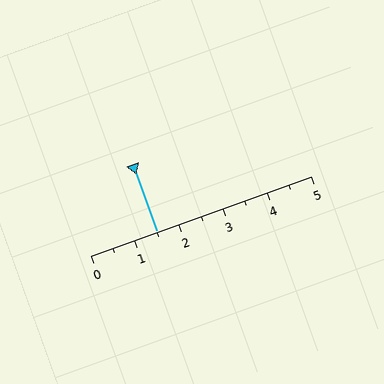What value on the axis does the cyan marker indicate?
The marker indicates approximately 1.5.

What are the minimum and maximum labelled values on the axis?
The axis runs from 0 to 5.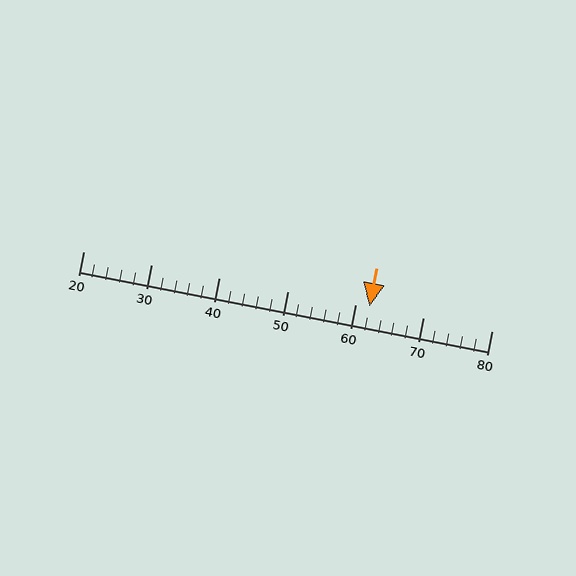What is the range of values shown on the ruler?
The ruler shows values from 20 to 80.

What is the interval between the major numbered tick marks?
The major tick marks are spaced 10 units apart.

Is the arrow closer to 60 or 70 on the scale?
The arrow is closer to 60.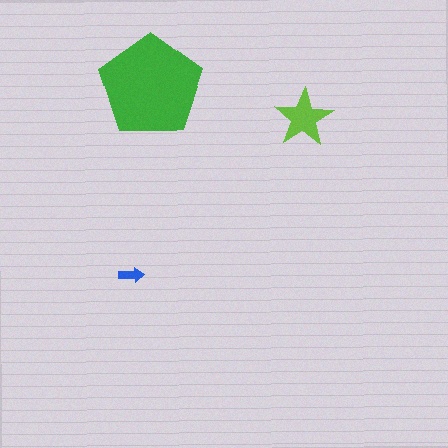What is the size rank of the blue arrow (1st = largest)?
3rd.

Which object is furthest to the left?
The blue arrow is leftmost.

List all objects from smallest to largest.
The blue arrow, the lime star, the green pentagon.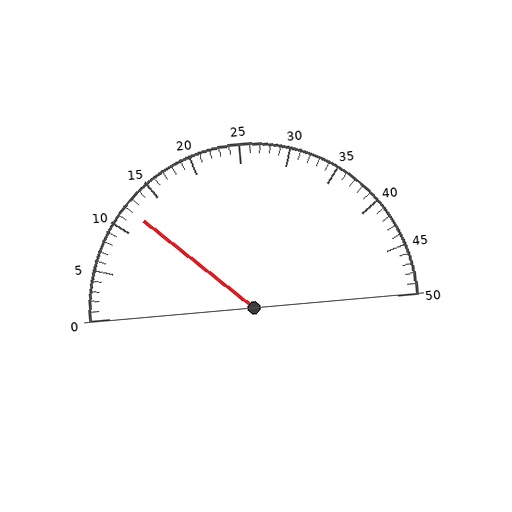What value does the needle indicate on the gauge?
The needle indicates approximately 12.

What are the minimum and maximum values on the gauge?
The gauge ranges from 0 to 50.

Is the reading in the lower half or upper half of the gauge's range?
The reading is in the lower half of the range (0 to 50).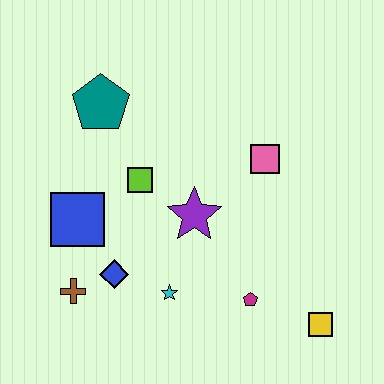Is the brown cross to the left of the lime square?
Yes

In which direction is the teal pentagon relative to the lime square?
The teal pentagon is above the lime square.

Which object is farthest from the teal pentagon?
The yellow square is farthest from the teal pentagon.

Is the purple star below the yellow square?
No